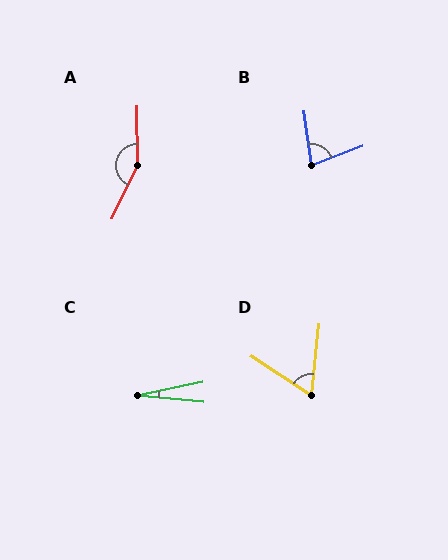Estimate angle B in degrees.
Approximately 77 degrees.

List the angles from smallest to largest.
C (17°), D (62°), B (77°), A (154°).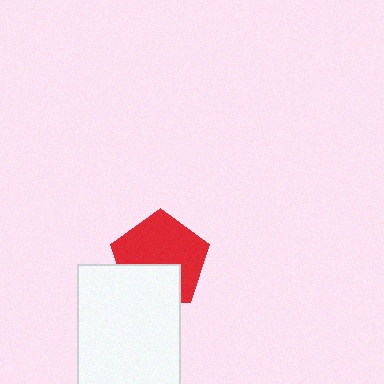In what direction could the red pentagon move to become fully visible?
The red pentagon could move up. That would shift it out from behind the white rectangle entirely.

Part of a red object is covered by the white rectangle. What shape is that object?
It is a pentagon.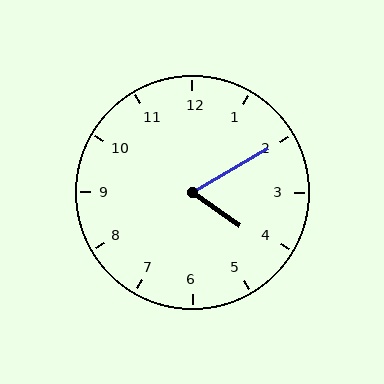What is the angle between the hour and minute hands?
Approximately 65 degrees.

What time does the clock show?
4:10.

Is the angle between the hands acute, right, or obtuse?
It is acute.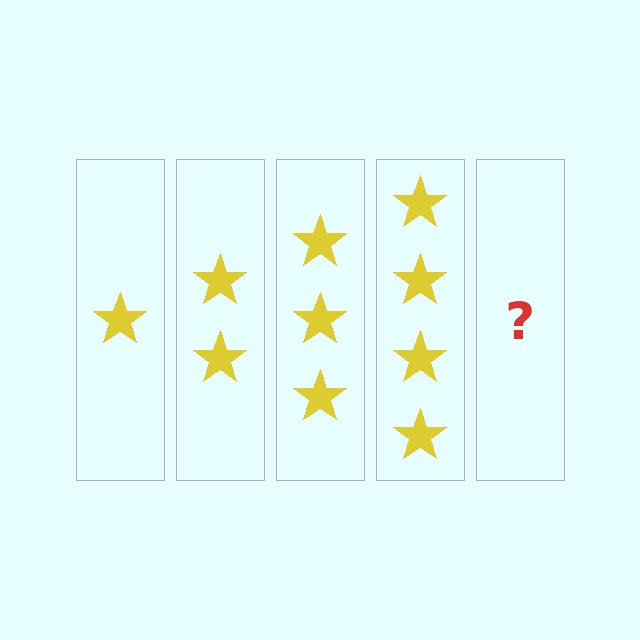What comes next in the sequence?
The next element should be 5 stars.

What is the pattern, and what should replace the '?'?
The pattern is that each step adds one more star. The '?' should be 5 stars.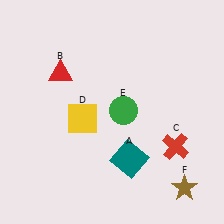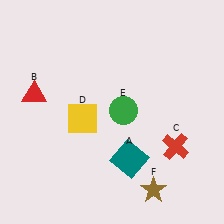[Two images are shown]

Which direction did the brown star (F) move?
The brown star (F) moved left.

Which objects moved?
The objects that moved are: the red triangle (B), the brown star (F).